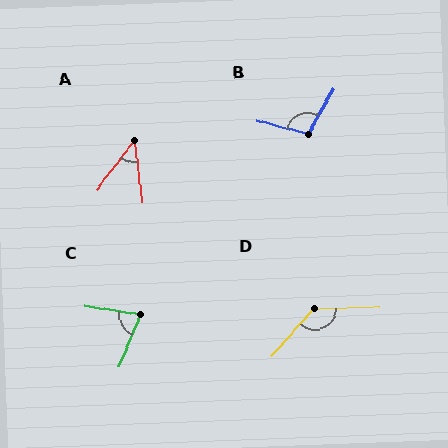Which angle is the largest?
D, at approximately 132 degrees.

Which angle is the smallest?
A, at approximately 44 degrees.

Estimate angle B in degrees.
Approximately 105 degrees.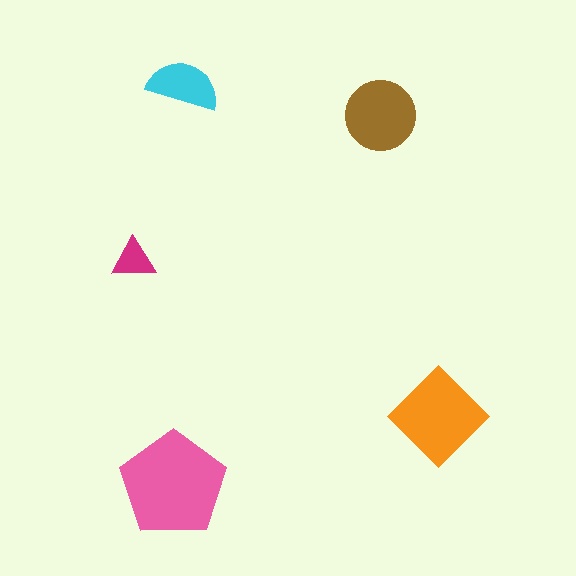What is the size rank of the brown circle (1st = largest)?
3rd.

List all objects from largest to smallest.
The pink pentagon, the orange diamond, the brown circle, the cyan semicircle, the magenta triangle.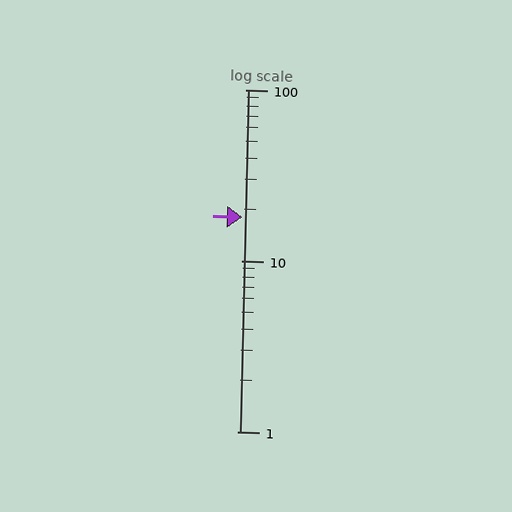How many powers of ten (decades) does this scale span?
The scale spans 2 decades, from 1 to 100.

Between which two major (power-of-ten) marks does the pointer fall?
The pointer is between 10 and 100.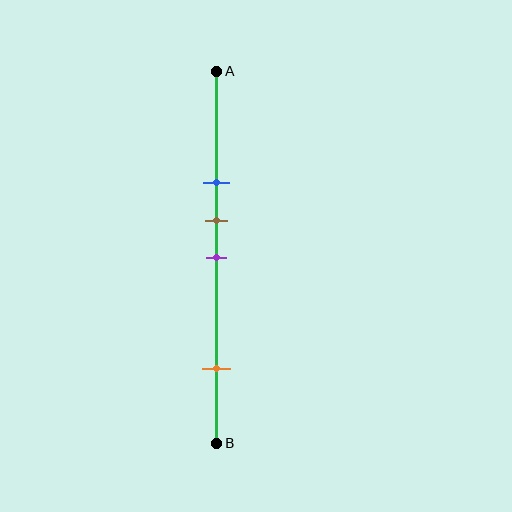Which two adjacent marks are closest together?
The brown and purple marks are the closest adjacent pair.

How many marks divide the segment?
There are 4 marks dividing the segment.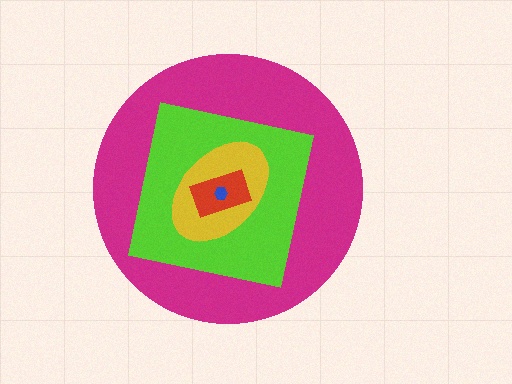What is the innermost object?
The blue hexagon.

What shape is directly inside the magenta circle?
The lime square.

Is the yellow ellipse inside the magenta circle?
Yes.